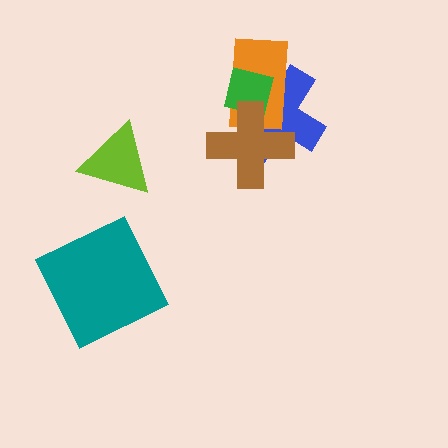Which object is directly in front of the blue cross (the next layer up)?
The orange rectangle is directly in front of the blue cross.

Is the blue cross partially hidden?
Yes, it is partially covered by another shape.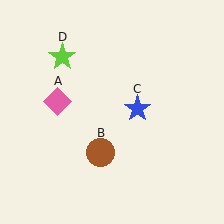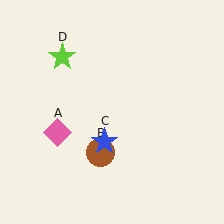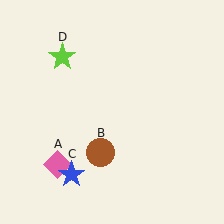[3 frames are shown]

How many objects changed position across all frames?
2 objects changed position: pink diamond (object A), blue star (object C).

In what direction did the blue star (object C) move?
The blue star (object C) moved down and to the left.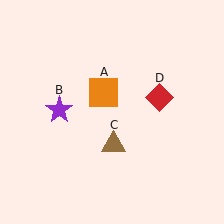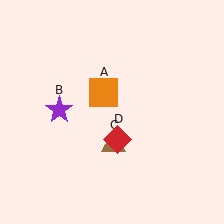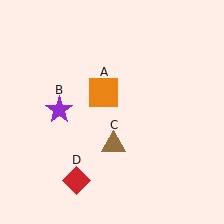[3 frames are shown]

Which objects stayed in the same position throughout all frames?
Orange square (object A) and purple star (object B) and brown triangle (object C) remained stationary.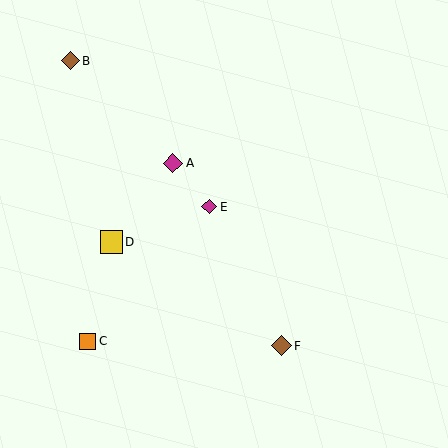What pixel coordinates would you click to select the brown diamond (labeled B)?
Click at (70, 61) to select the brown diamond B.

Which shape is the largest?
The yellow square (labeled D) is the largest.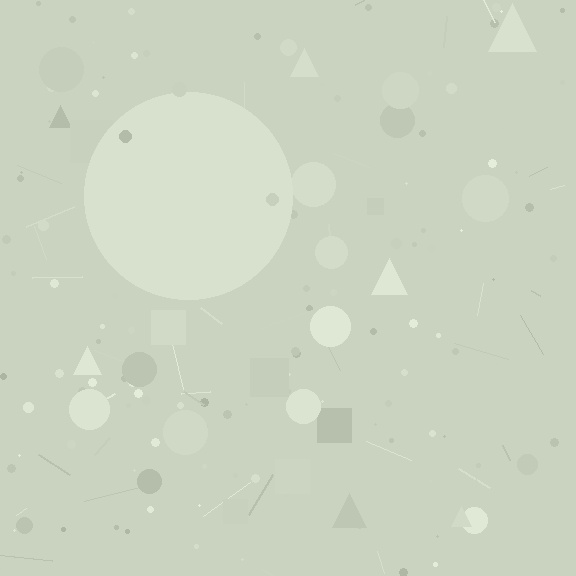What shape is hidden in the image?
A circle is hidden in the image.